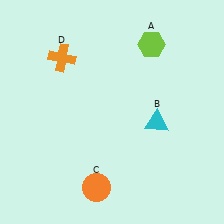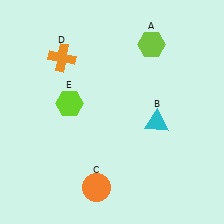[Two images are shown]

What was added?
A lime hexagon (E) was added in Image 2.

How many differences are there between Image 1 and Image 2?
There is 1 difference between the two images.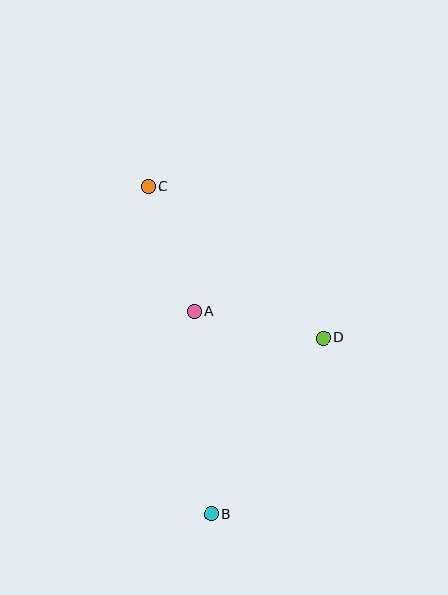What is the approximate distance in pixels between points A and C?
The distance between A and C is approximately 133 pixels.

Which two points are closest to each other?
Points A and D are closest to each other.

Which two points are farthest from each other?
Points B and C are farthest from each other.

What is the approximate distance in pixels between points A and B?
The distance between A and B is approximately 203 pixels.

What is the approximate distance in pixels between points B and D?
The distance between B and D is approximately 209 pixels.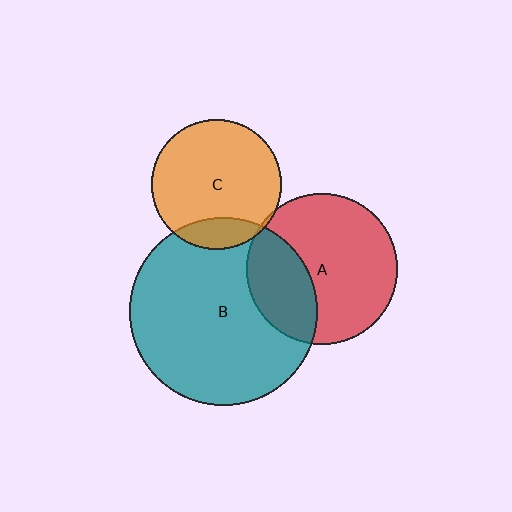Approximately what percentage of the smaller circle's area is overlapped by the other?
Approximately 30%.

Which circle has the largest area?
Circle B (teal).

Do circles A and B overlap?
Yes.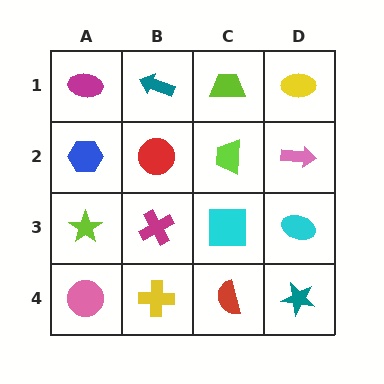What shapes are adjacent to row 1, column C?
A lime trapezoid (row 2, column C), a teal arrow (row 1, column B), a yellow ellipse (row 1, column D).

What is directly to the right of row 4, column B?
A red semicircle.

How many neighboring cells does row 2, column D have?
3.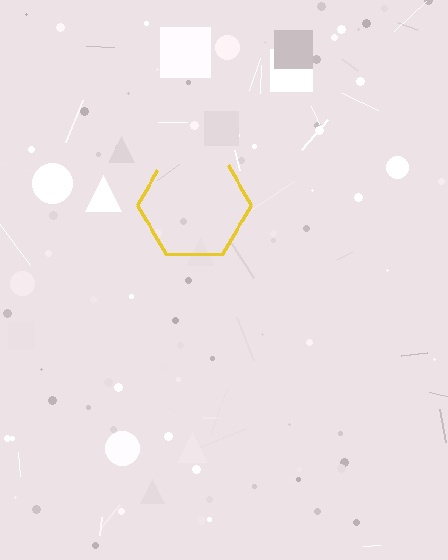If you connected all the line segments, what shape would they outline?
They would outline a hexagon.